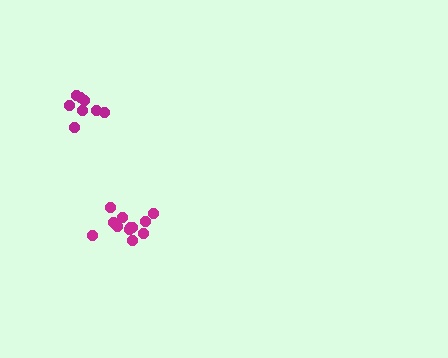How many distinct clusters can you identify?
There are 2 distinct clusters.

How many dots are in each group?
Group 1: 8 dots, Group 2: 12 dots (20 total).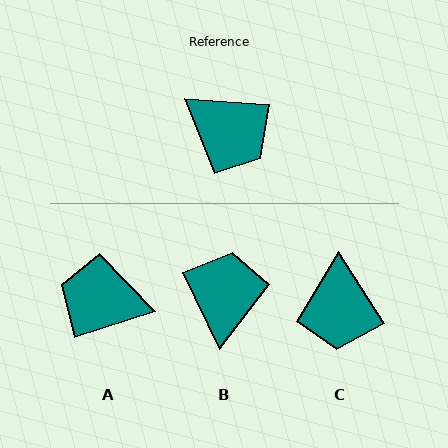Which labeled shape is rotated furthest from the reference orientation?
A, about 158 degrees away.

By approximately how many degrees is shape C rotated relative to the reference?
Approximately 52 degrees clockwise.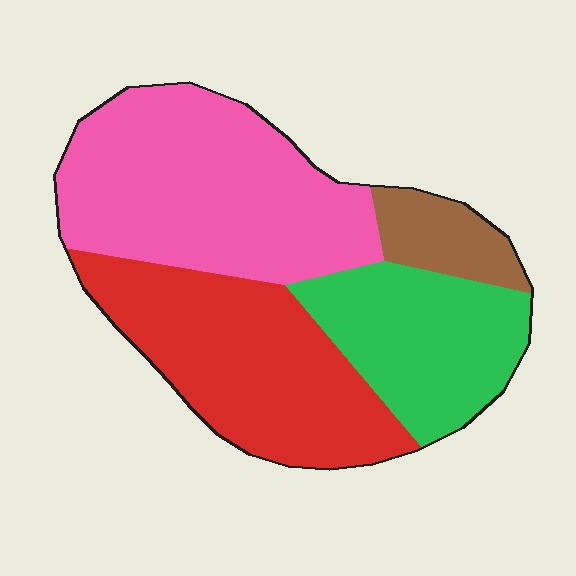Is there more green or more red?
Red.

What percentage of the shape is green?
Green covers 22% of the shape.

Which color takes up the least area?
Brown, at roughly 10%.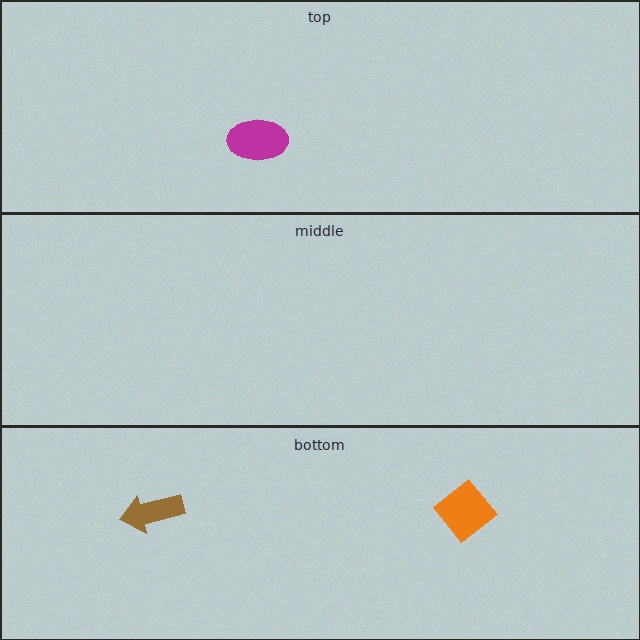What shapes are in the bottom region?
The brown arrow, the orange diamond.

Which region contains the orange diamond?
The bottom region.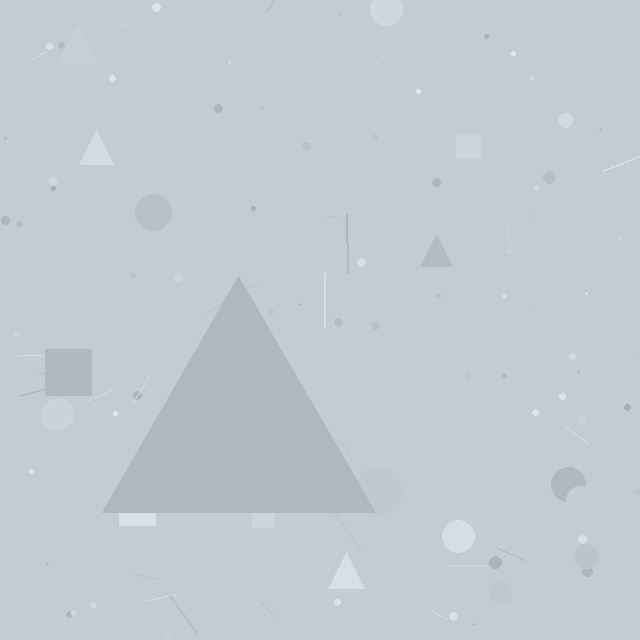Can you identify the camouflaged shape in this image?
The camouflaged shape is a triangle.